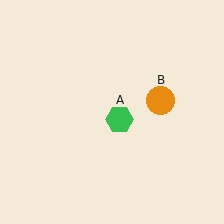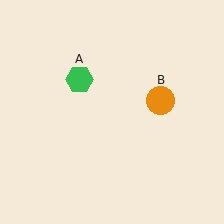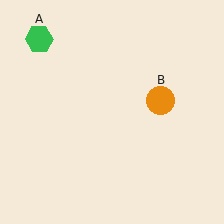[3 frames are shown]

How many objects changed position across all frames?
1 object changed position: green hexagon (object A).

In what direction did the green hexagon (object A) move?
The green hexagon (object A) moved up and to the left.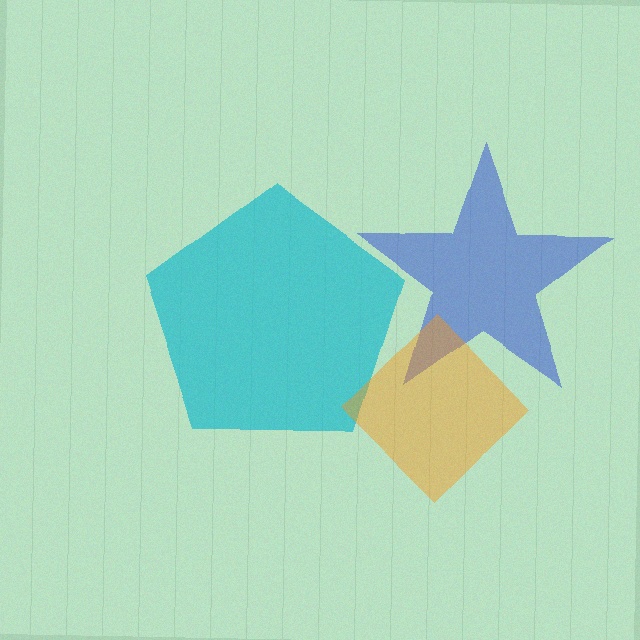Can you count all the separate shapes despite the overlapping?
Yes, there are 3 separate shapes.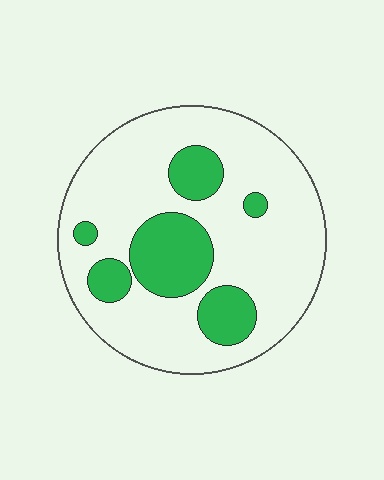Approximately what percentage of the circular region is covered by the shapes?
Approximately 25%.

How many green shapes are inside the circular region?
6.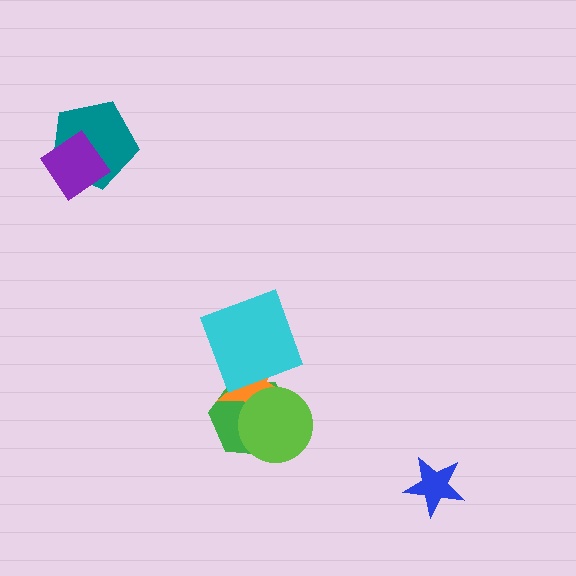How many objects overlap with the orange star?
3 objects overlap with the orange star.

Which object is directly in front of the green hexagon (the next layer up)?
The orange star is directly in front of the green hexagon.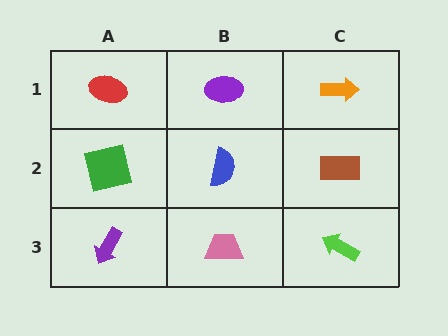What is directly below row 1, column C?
A brown rectangle.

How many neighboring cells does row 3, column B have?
3.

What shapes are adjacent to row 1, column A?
A green square (row 2, column A), a purple ellipse (row 1, column B).